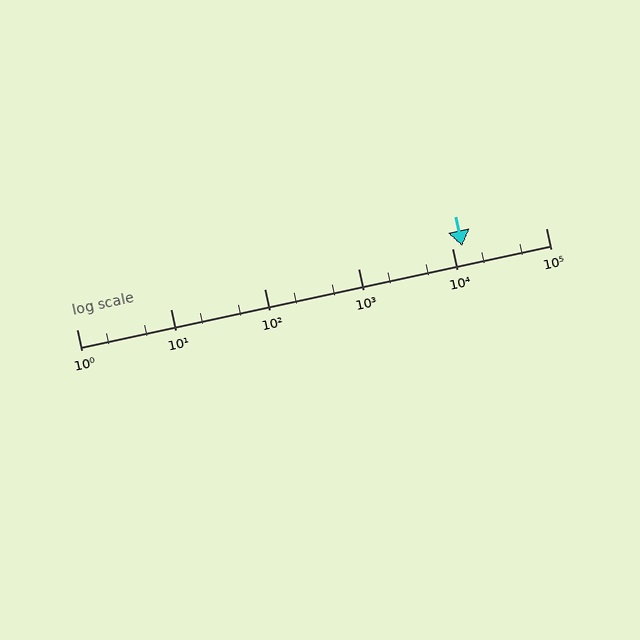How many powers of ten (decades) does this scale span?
The scale spans 5 decades, from 1 to 100000.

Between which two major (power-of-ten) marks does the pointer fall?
The pointer is between 10000 and 100000.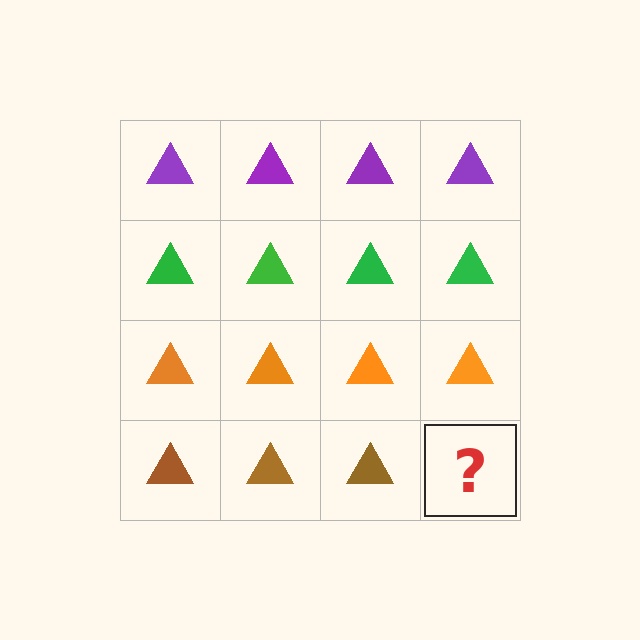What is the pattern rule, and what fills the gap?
The rule is that each row has a consistent color. The gap should be filled with a brown triangle.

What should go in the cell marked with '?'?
The missing cell should contain a brown triangle.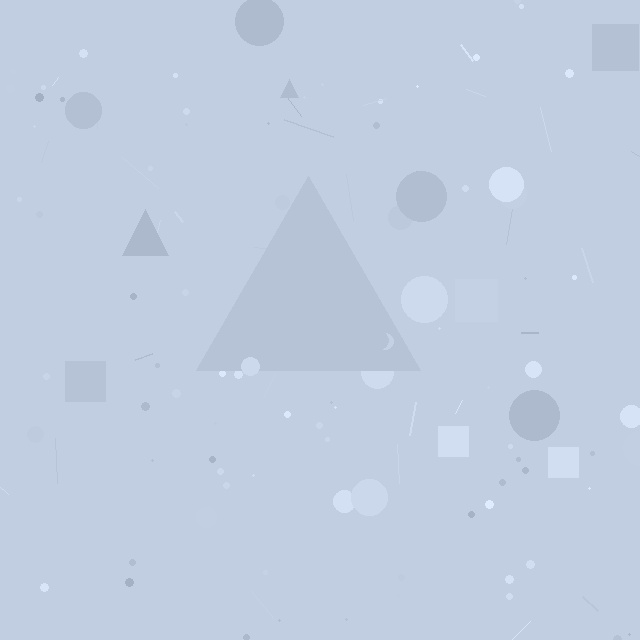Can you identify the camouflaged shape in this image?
The camouflaged shape is a triangle.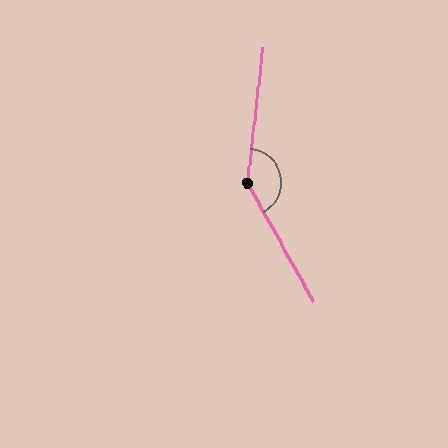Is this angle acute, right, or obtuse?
It is obtuse.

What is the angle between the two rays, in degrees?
Approximately 144 degrees.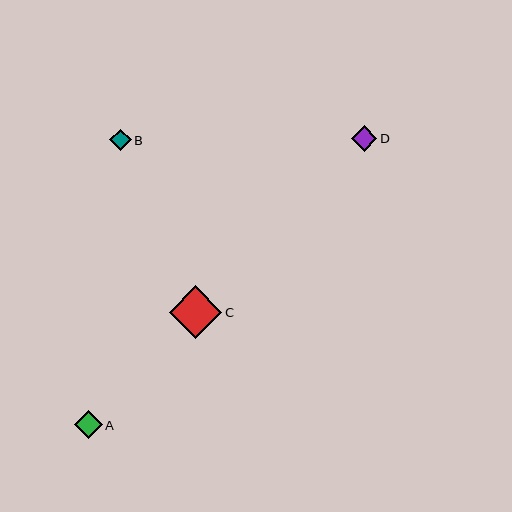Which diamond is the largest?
Diamond C is the largest with a size of approximately 53 pixels.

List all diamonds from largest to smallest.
From largest to smallest: C, A, D, B.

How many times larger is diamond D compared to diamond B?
Diamond D is approximately 1.2 times the size of diamond B.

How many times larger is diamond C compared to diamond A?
Diamond C is approximately 1.9 times the size of diamond A.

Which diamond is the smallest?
Diamond B is the smallest with a size of approximately 21 pixels.